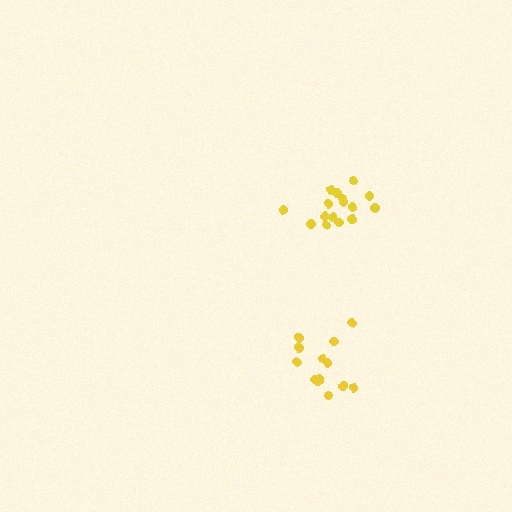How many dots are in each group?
Group 1: 13 dots, Group 2: 16 dots (29 total).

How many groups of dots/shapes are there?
There are 2 groups.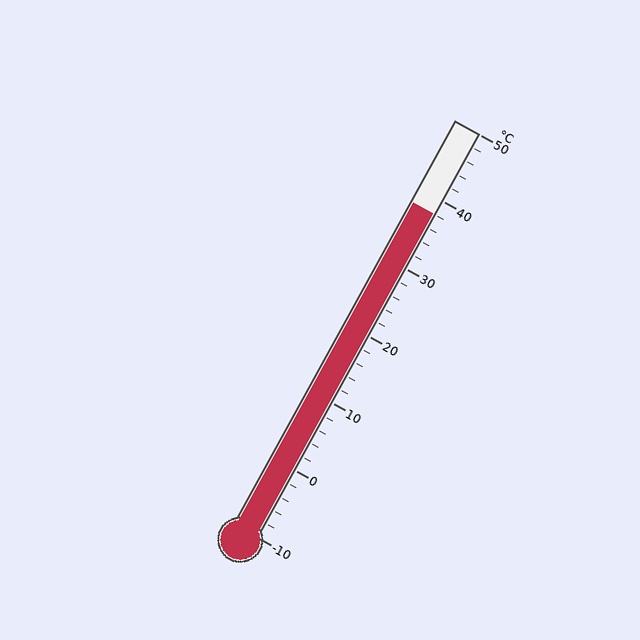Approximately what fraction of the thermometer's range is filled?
The thermometer is filled to approximately 80% of its range.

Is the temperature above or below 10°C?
The temperature is above 10°C.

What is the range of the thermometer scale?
The thermometer scale ranges from -10°C to 50°C.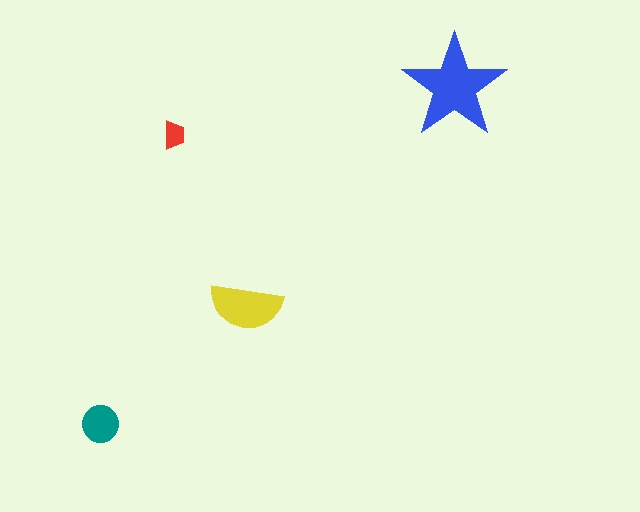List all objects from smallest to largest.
The red trapezoid, the teal circle, the yellow semicircle, the blue star.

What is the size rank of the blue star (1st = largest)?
1st.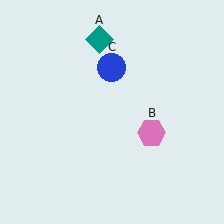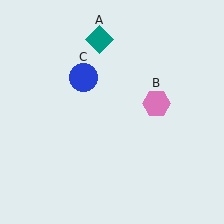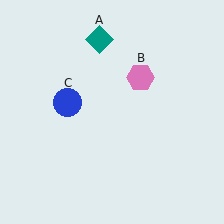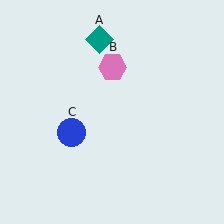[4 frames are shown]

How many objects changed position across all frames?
2 objects changed position: pink hexagon (object B), blue circle (object C).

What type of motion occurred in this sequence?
The pink hexagon (object B), blue circle (object C) rotated counterclockwise around the center of the scene.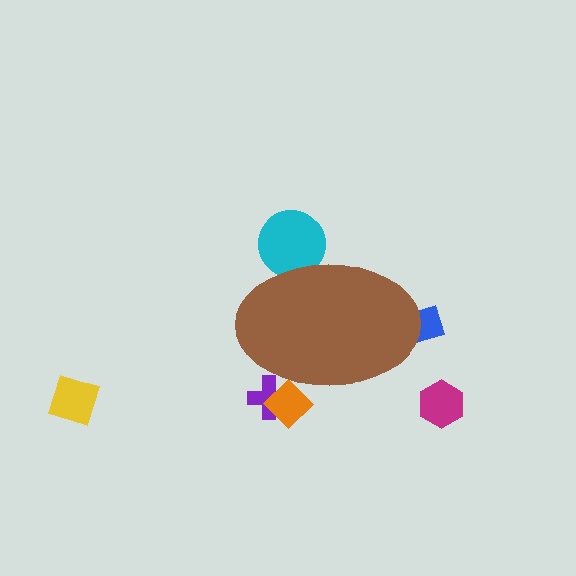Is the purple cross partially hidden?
Yes, the purple cross is partially hidden behind the brown ellipse.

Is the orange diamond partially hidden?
Yes, the orange diamond is partially hidden behind the brown ellipse.